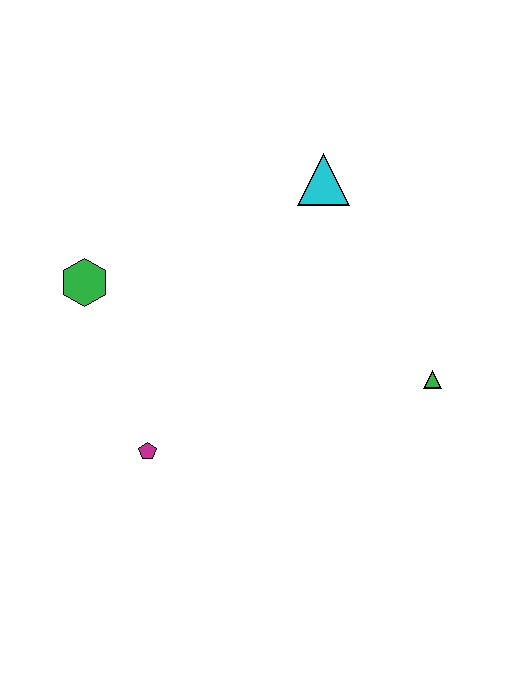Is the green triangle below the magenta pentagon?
No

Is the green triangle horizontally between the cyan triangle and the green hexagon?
No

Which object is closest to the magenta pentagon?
The green hexagon is closest to the magenta pentagon.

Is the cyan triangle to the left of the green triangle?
Yes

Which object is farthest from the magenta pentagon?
The cyan triangle is farthest from the magenta pentagon.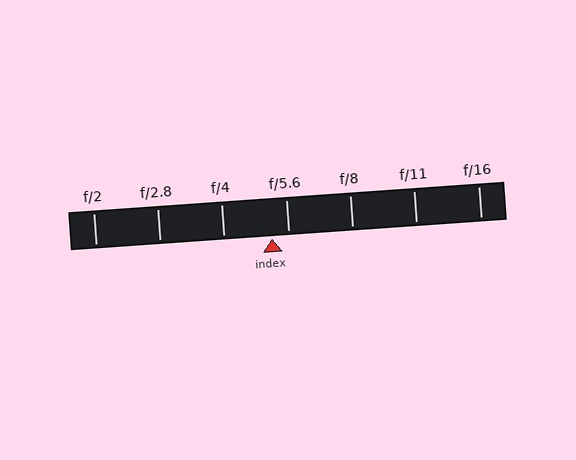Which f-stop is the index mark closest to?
The index mark is closest to f/5.6.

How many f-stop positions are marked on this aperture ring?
There are 7 f-stop positions marked.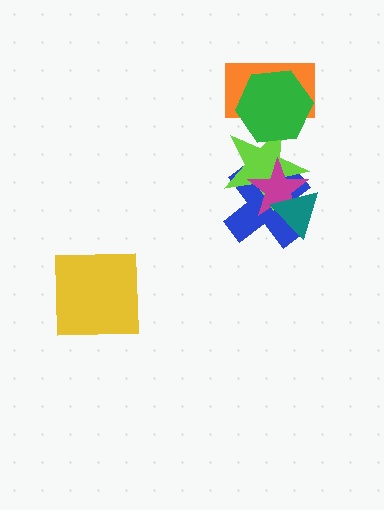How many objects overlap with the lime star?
5 objects overlap with the lime star.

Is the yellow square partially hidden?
No, no other shape covers it.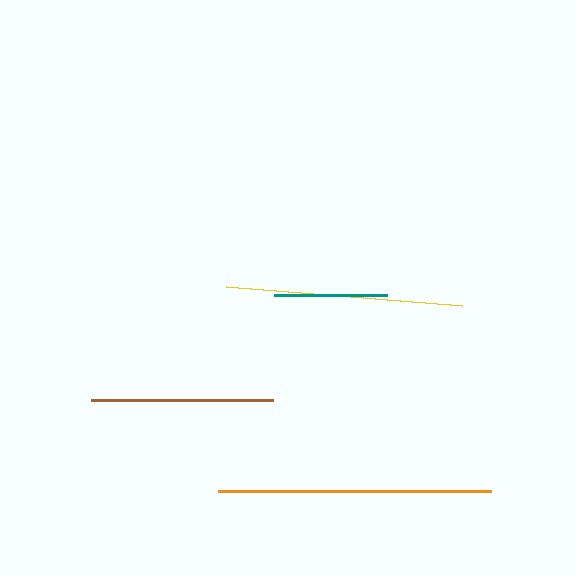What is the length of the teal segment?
The teal segment is approximately 113 pixels long.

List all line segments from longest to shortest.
From longest to shortest: orange, yellow, brown, teal.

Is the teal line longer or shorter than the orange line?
The orange line is longer than the teal line.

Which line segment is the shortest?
The teal line is the shortest at approximately 113 pixels.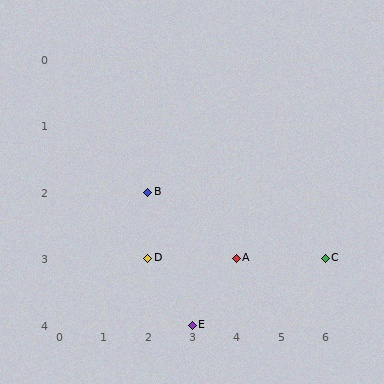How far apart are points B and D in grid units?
Points B and D are 1 row apart.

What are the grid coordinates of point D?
Point D is at grid coordinates (2, 3).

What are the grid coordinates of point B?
Point B is at grid coordinates (2, 2).